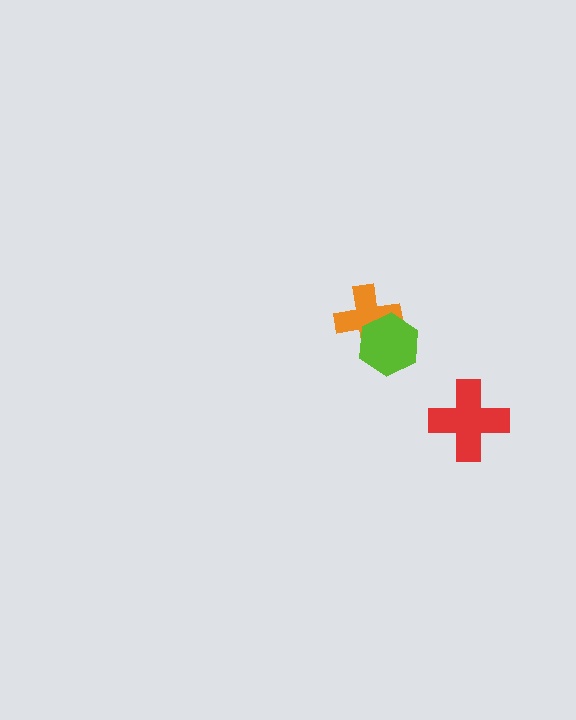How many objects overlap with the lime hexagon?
1 object overlaps with the lime hexagon.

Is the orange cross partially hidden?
Yes, it is partially covered by another shape.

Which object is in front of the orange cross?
The lime hexagon is in front of the orange cross.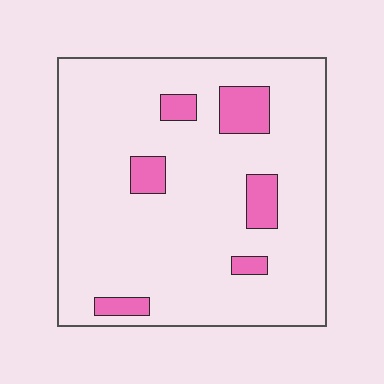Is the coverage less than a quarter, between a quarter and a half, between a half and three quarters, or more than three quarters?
Less than a quarter.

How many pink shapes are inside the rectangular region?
6.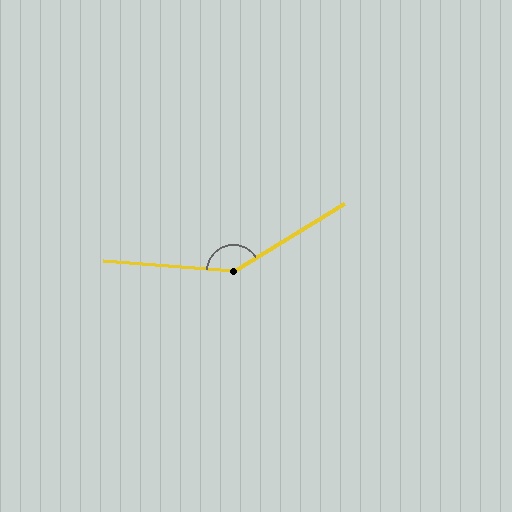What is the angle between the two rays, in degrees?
Approximately 144 degrees.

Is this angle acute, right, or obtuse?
It is obtuse.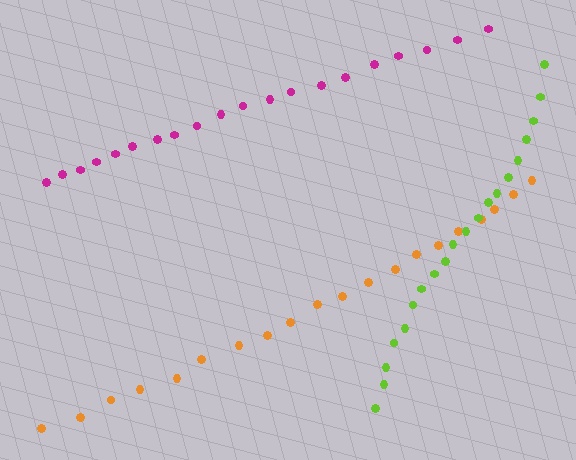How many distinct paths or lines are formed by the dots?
There are 3 distinct paths.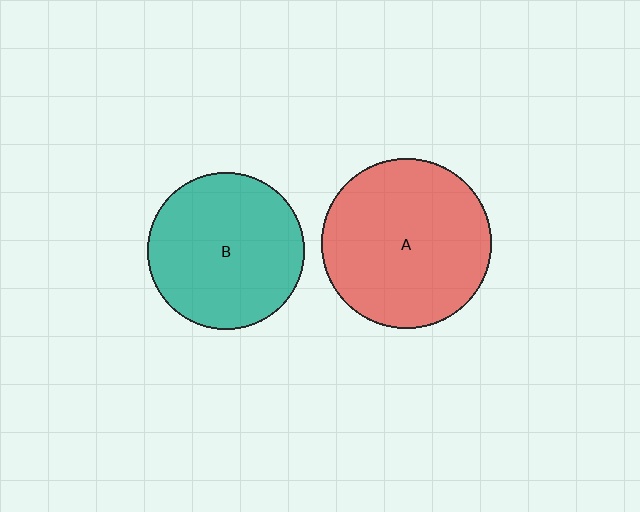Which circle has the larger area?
Circle A (red).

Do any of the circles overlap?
No, none of the circles overlap.